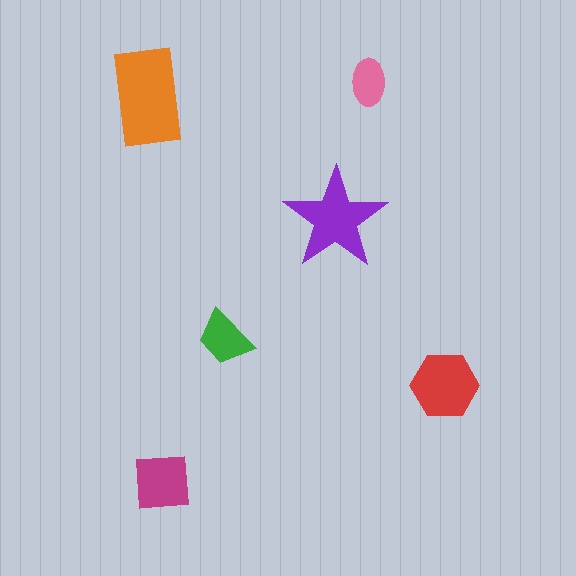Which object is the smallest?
The pink ellipse.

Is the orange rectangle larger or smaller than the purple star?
Larger.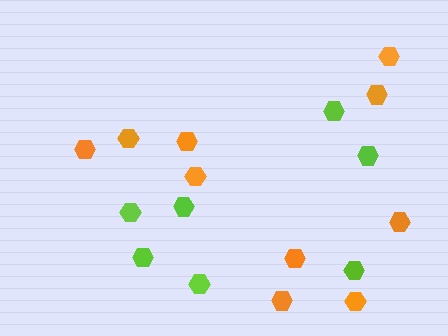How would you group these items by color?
There are 2 groups: one group of lime hexagons (7) and one group of orange hexagons (10).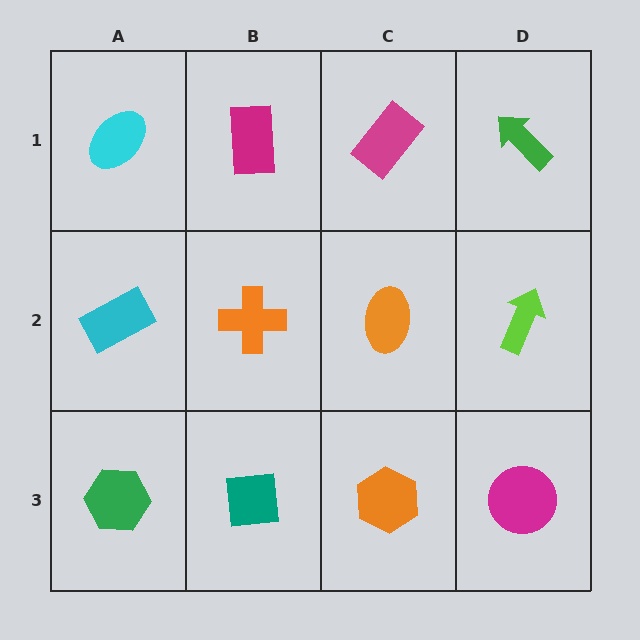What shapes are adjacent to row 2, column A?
A cyan ellipse (row 1, column A), a green hexagon (row 3, column A), an orange cross (row 2, column B).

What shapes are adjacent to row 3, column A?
A cyan rectangle (row 2, column A), a teal square (row 3, column B).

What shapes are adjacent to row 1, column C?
An orange ellipse (row 2, column C), a magenta rectangle (row 1, column B), a green arrow (row 1, column D).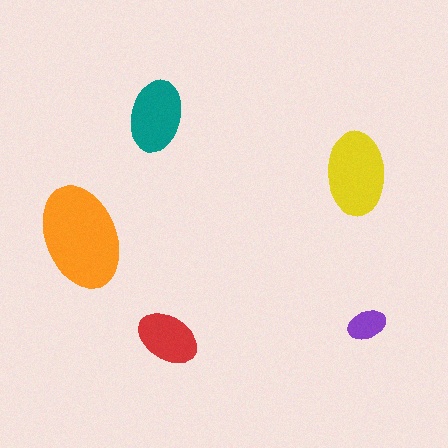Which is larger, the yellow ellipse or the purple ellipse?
The yellow one.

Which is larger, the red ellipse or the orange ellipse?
The orange one.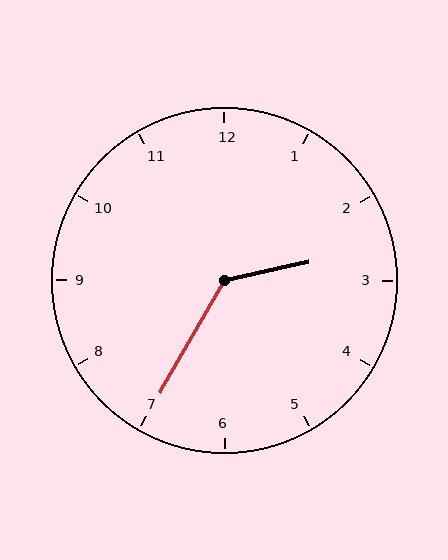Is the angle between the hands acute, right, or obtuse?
It is obtuse.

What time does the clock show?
2:35.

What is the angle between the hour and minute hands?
Approximately 132 degrees.